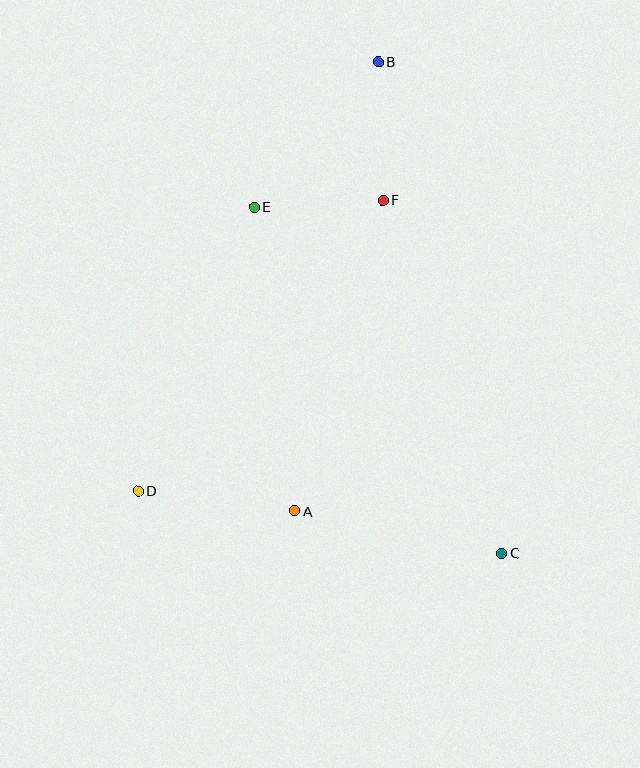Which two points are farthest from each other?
Points B and C are farthest from each other.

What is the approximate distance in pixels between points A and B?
The distance between A and B is approximately 457 pixels.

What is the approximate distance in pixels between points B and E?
The distance between B and E is approximately 191 pixels.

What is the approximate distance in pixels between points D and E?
The distance between D and E is approximately 307 pixels.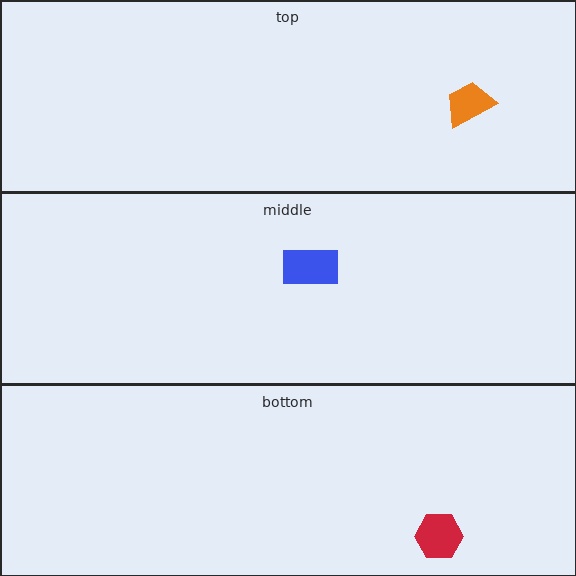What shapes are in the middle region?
The blue rectangle.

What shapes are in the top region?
The orange trapezoid.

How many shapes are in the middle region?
1.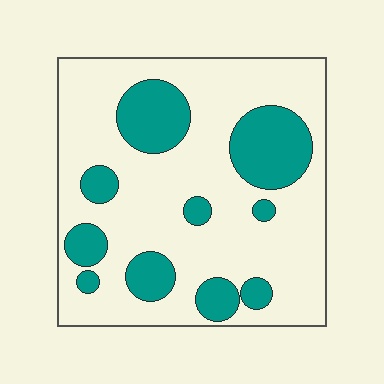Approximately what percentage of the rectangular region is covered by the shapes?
Approximately 25%.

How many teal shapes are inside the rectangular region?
10.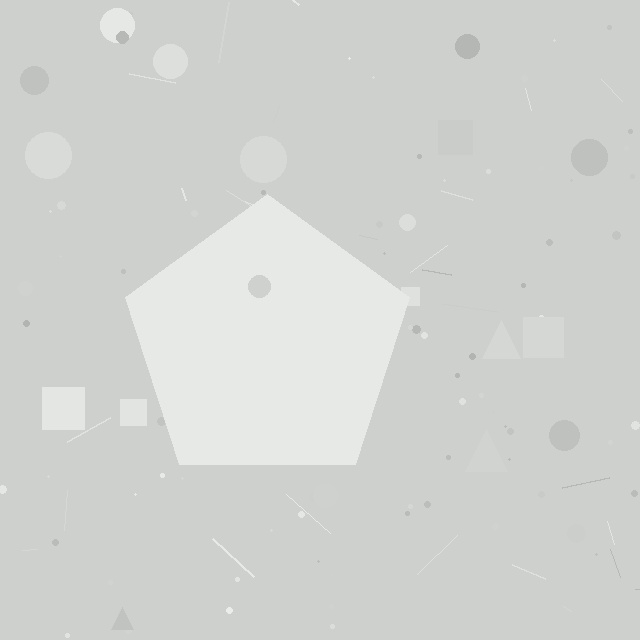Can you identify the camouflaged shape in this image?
The camouflaged shape is a pentagon.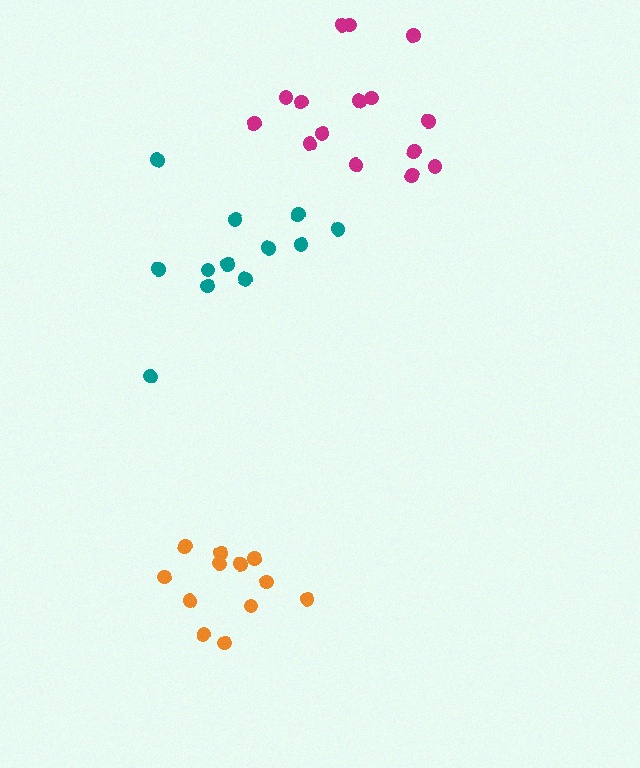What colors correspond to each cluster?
The clusters are colored: teal, magenta, orange.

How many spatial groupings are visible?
There are 3 spatial groupings.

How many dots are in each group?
Group 1: 12 dots, Group 2: 15 dots, Group 3: 12 dots (39 total).